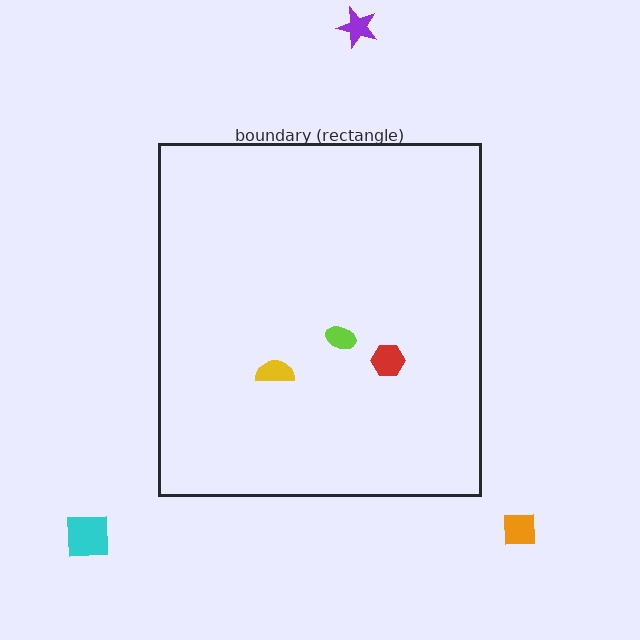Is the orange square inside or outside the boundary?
Outside.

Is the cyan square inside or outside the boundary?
Outside.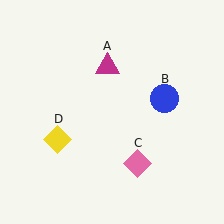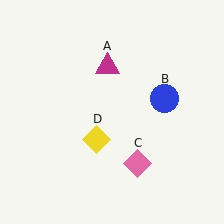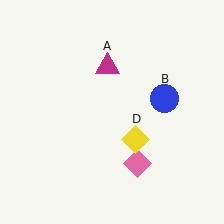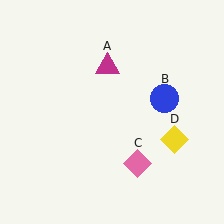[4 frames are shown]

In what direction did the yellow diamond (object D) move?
The yellow diamond (object D) moved right.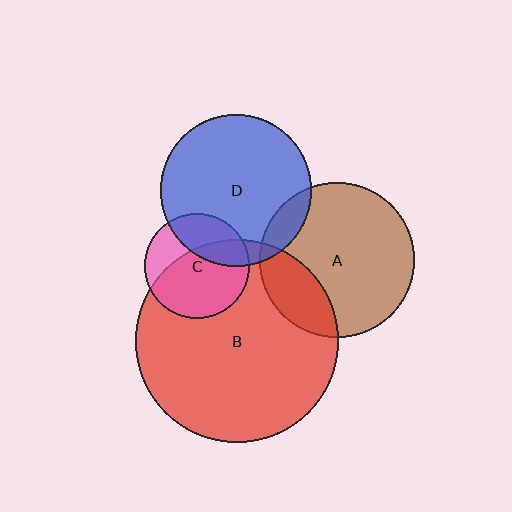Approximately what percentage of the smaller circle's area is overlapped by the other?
Approximately 65%.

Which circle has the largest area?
Circle B (red).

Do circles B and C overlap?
Yes.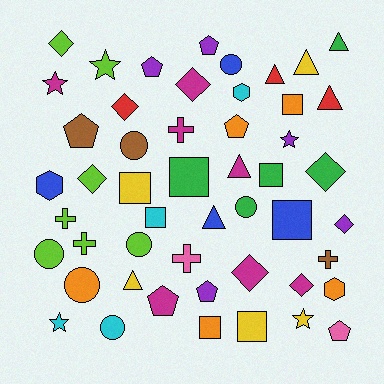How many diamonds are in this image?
There are 8 diamonds.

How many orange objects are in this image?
There are 5 orange objects.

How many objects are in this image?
There are 50 objects.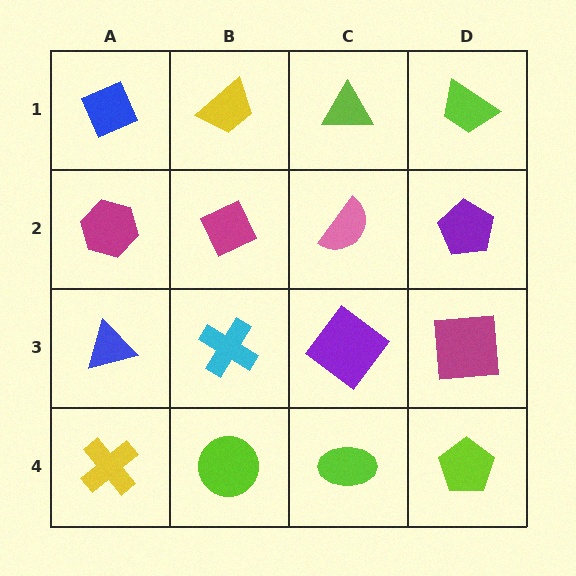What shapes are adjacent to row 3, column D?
A purple pentagon (row 2, column D), a lime pentagon (row 4, column D), a purple diamond (row 3, column C).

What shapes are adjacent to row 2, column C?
A lime triangle (row 1, column C), a purple diamond (row 3, column C), a magenta diamond (row 2, column B), a purple pentagon (row 2, column D).